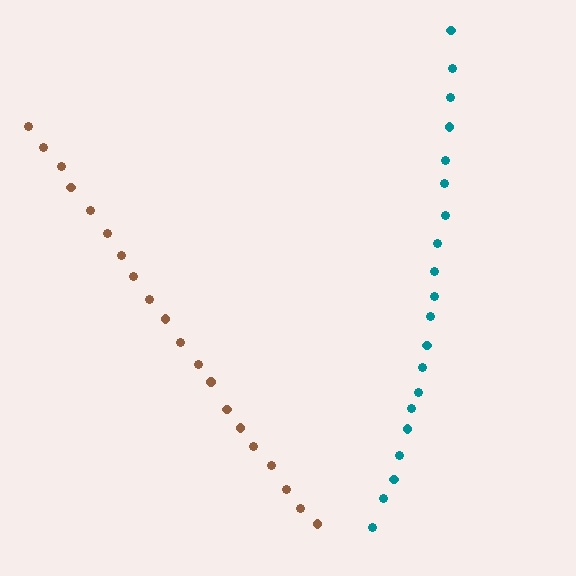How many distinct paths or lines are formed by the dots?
There are 2 distinct paths.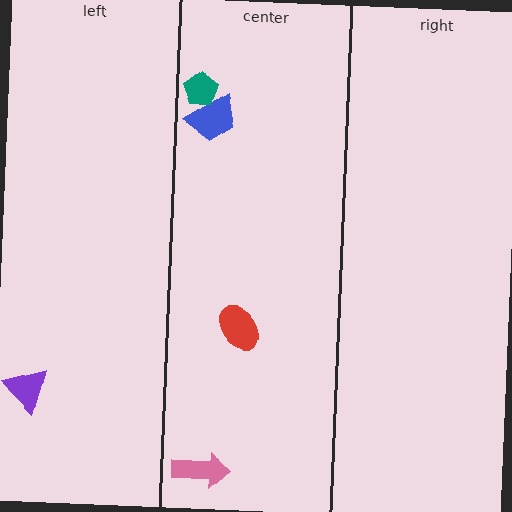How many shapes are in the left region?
1.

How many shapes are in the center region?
4.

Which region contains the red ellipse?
The center region.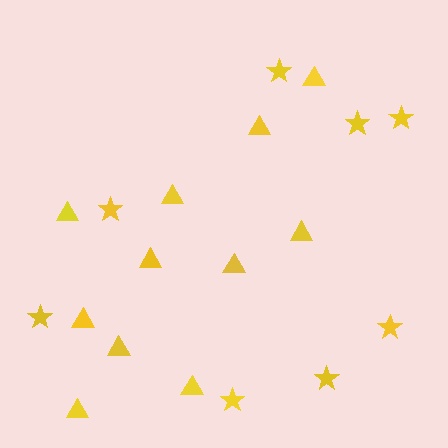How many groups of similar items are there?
There are 2 groups: one group of triangles (11) and one group of stars (8).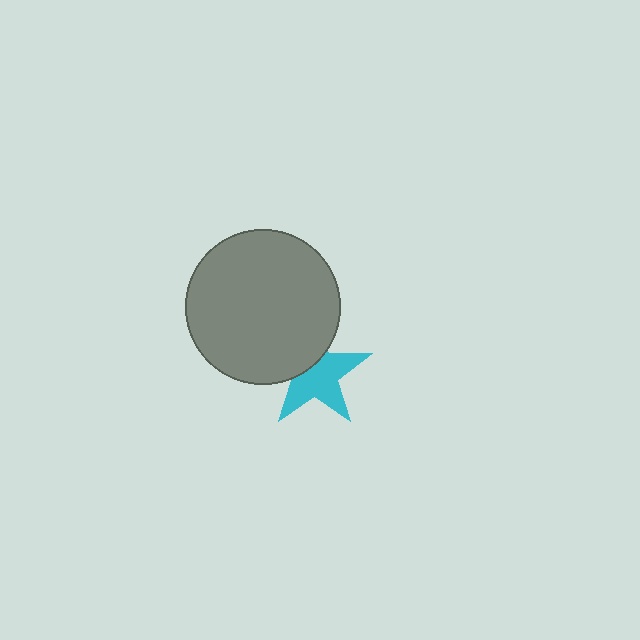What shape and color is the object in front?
The object in front is a gray circle.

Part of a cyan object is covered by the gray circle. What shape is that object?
It is a star.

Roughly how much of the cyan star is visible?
About half of it is visible (roughly 63%).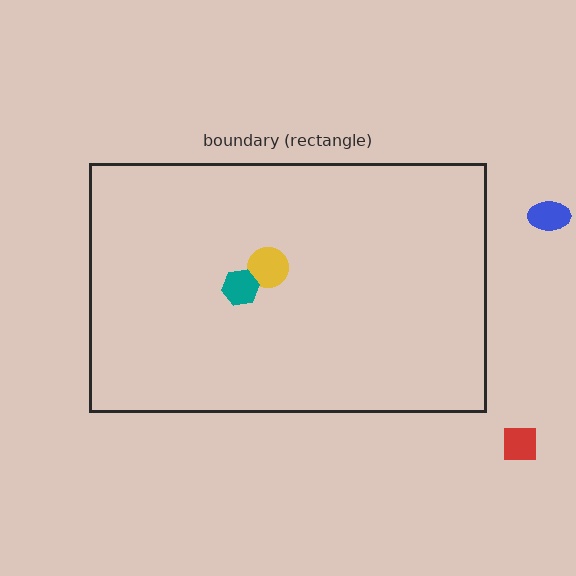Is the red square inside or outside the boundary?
Outside.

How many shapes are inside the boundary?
2 inside, 2 outside.